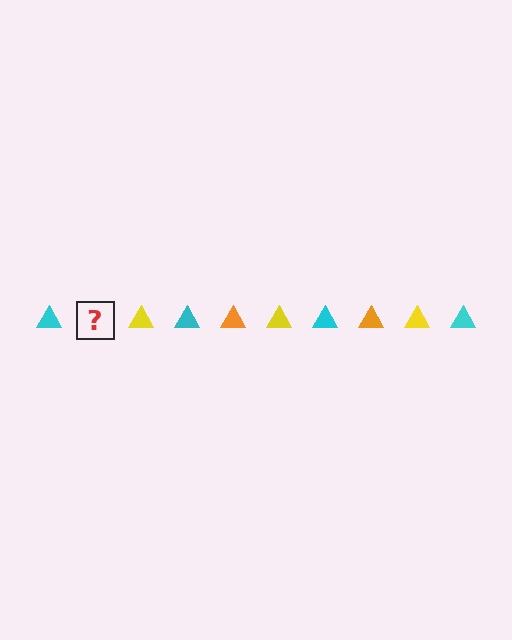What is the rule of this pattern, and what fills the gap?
The rule is that the pattern cycles through cyan, orange, yellow triangles. The gap should be filled with an orange triangle.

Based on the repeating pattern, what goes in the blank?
The blank should be an orange triangle.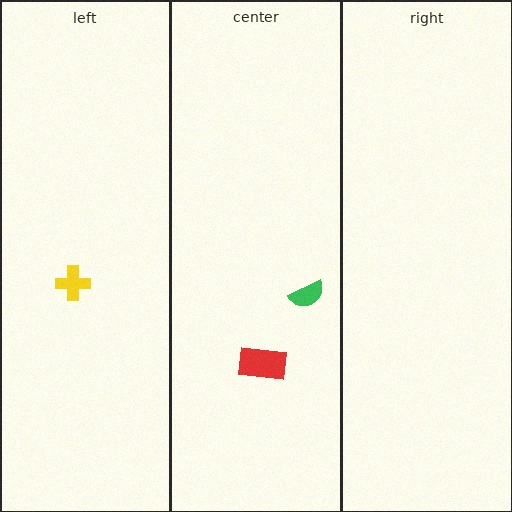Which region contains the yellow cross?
The left region.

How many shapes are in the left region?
1.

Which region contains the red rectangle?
The center region.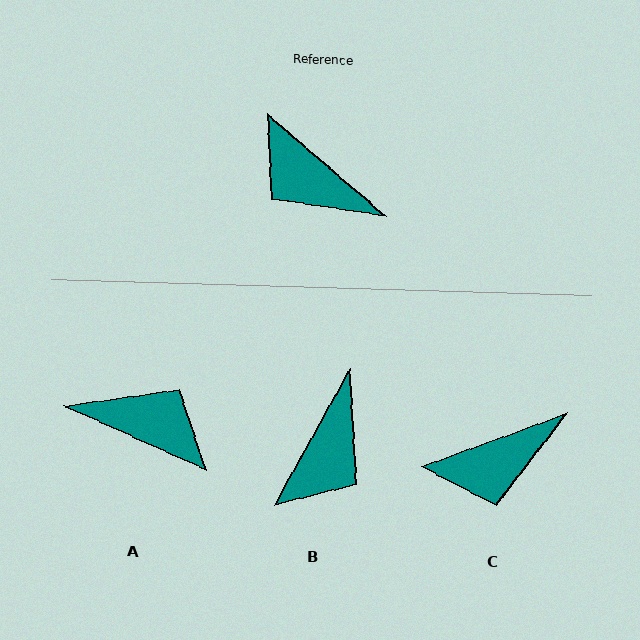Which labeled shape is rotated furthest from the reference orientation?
A, about 164 degrees away.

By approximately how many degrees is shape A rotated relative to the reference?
Approximately 164 degrees clockwise.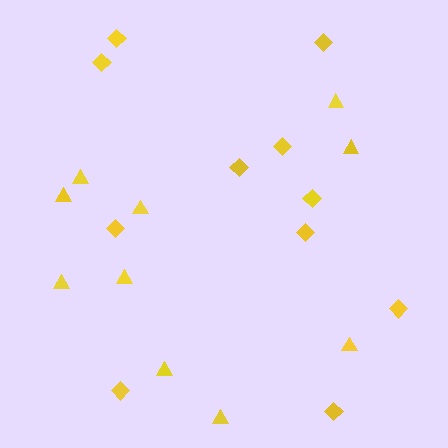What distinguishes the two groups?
There are 2 groups: one group of triangles (10) and one group of diamonds (11).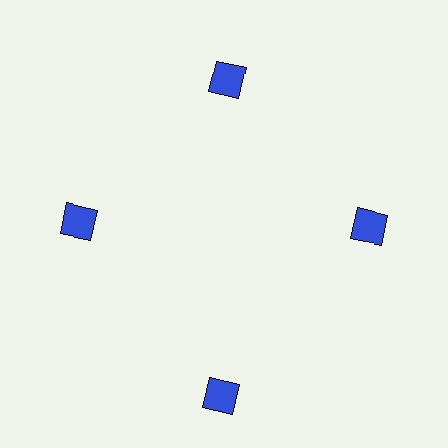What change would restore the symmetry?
The symmetry would be restored by moving it inward, back onto the ring so that all 4 diamonds sit at equal angles and equal distance from the center.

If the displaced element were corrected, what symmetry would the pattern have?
It would have 4-fold rotational symmetry — the pattern would map onto itself every 90 degrees.